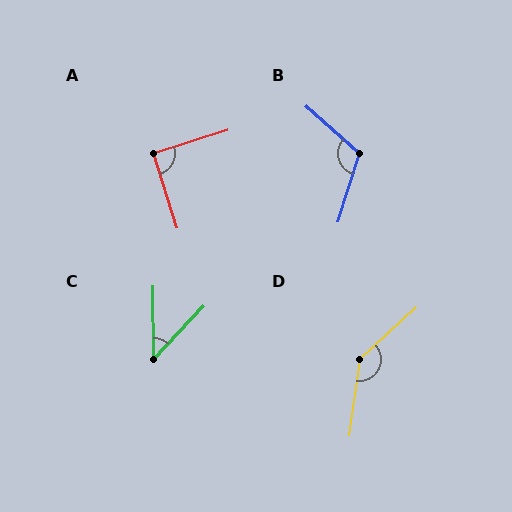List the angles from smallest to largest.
C (44°), A (90°), B (114°), D (140°).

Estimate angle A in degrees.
Approximately 90 degrees.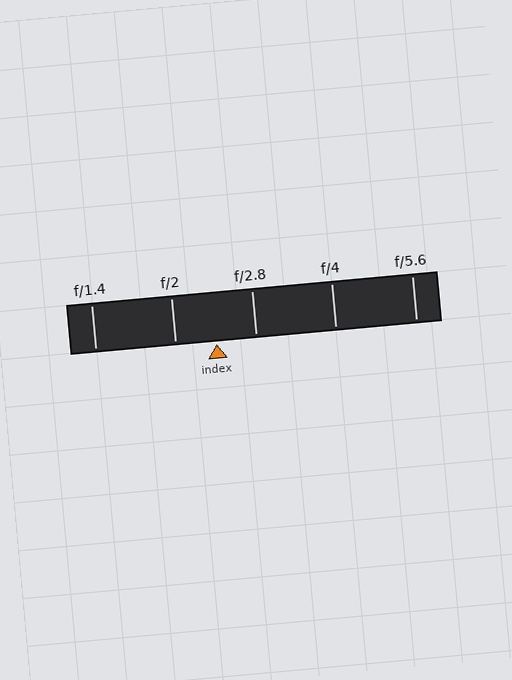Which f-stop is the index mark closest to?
The index mark is closest to f/2.8.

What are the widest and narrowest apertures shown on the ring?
The widest aperture shown is f/1.4 and the narrowest is f/5.6.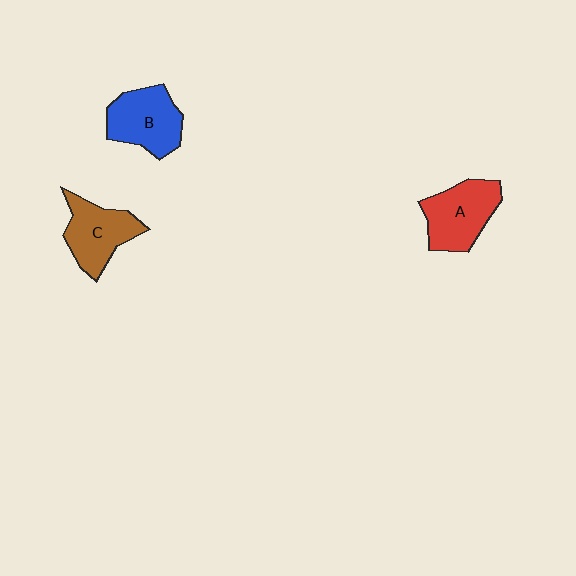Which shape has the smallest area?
Shape C (brown).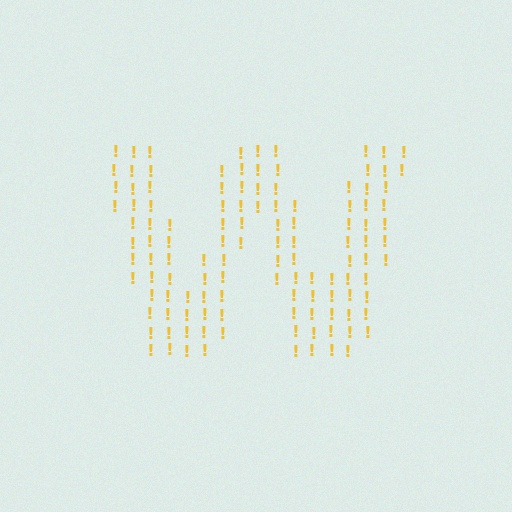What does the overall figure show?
The overall figure shows the letter W.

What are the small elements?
The small elements are exclamation marks.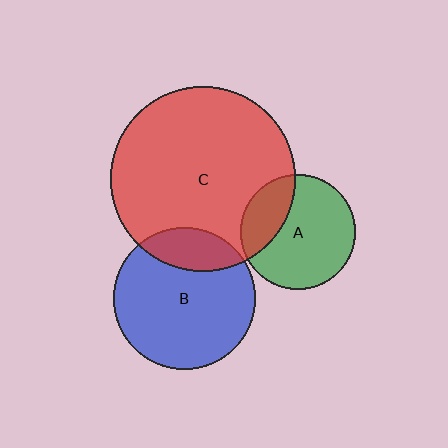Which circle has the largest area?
Circle C (red).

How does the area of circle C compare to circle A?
Approximately 2.6 times.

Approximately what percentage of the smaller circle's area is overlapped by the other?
Approximately 30%.